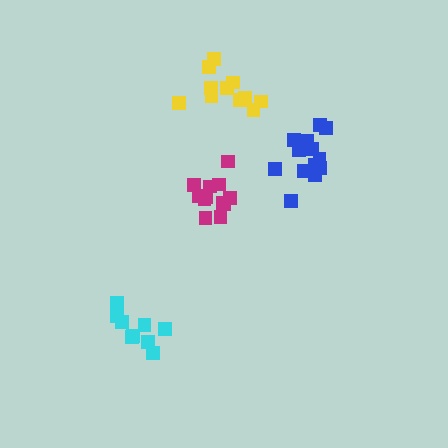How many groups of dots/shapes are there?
There are 4 groups.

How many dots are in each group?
Group 1: 15 dots, Group 2: 9 dots, Group 3: 12 dots, Group 4: 11 dots (47 total).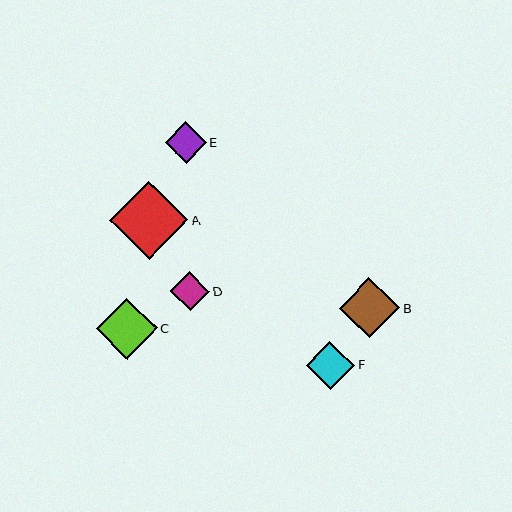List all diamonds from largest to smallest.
From largest to smallest: A, C, B, F, E, D.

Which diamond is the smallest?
Diamond D is the smallest with a size of approximately 40 pixels.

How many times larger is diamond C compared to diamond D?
Diamond C is approximately 1.5 times the size of diamond D.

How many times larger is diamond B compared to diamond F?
Diamond B is approximately 1.3 times the size of diamond F.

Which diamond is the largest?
Diamond A is the largest with a size of approximately 78 pixels.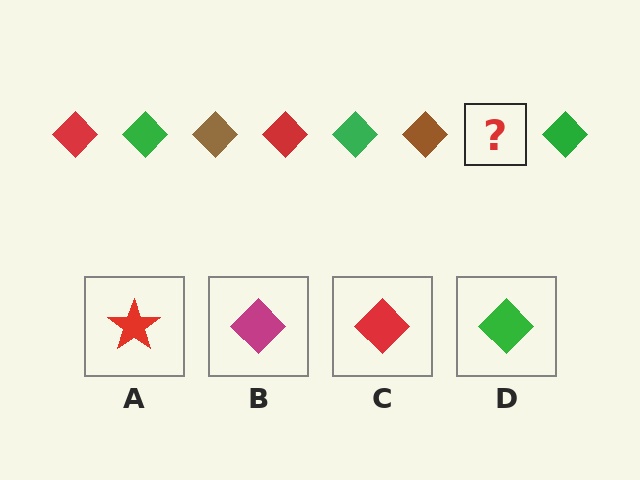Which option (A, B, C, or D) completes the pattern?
C.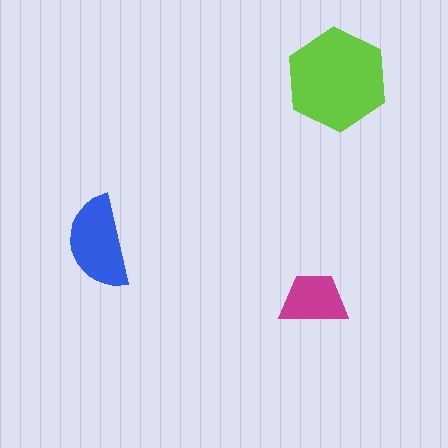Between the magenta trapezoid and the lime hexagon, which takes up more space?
The lime hexagon.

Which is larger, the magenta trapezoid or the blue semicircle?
The blue semicircle.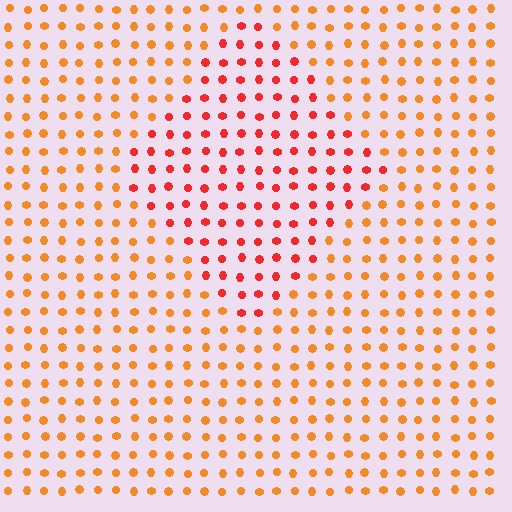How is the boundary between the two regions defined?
The boundary is defined purely by a slight shift in hue (about 31 degrees). Spacing, size, and orientation are identical on both sides.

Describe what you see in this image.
The image is filled with small orange elements in a uniform arrangement. A diamond-shaped region is visible where the elements are tinted to a slightly different hue, forming a subtle color boundary.